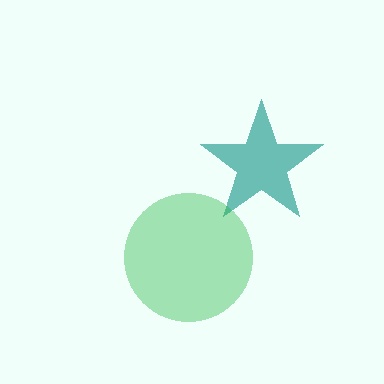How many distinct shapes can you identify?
There are 2 distinct shapes: a teal star, a green circle.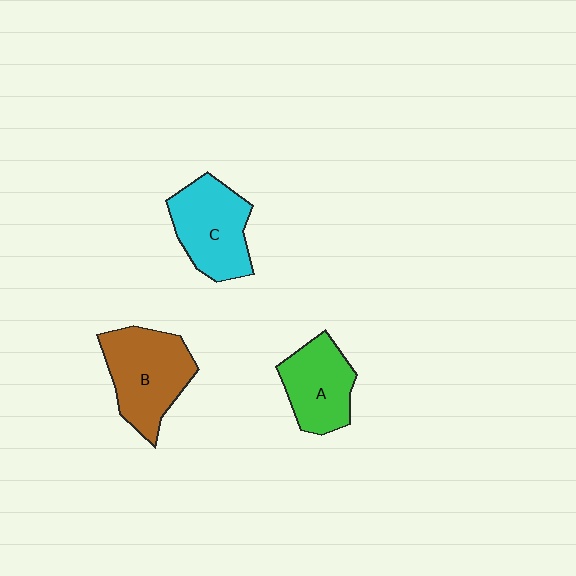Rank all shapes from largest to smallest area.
From largest to smallest: B (brown), C (cyan), A (green).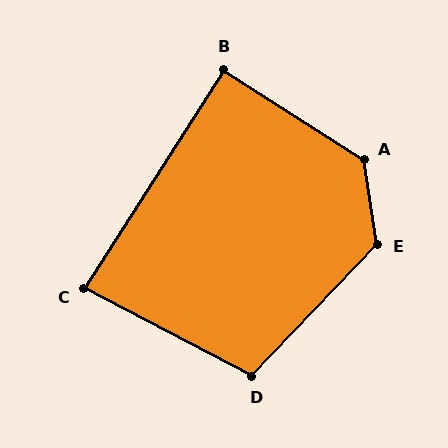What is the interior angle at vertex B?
Approximately 90 degrees (approximately right).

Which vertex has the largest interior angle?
A, at approximately 131 degrees.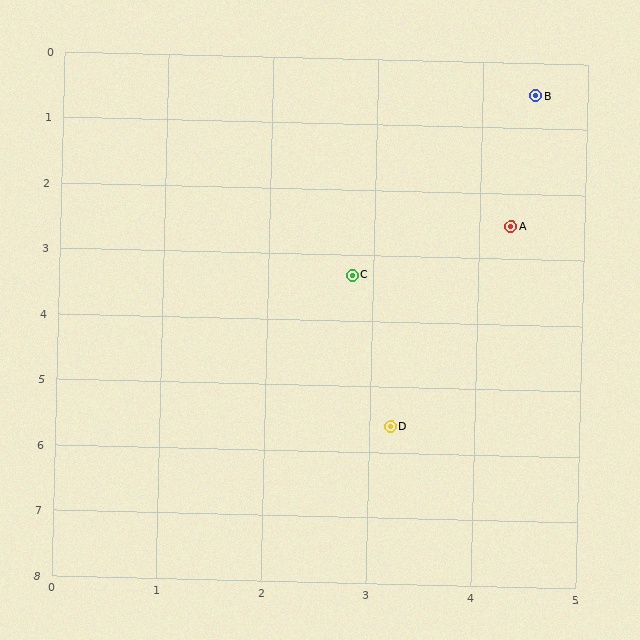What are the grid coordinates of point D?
Point D is at approximately (3.2, 5.6).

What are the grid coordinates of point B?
Point B is at approximately (4.5, 0.5).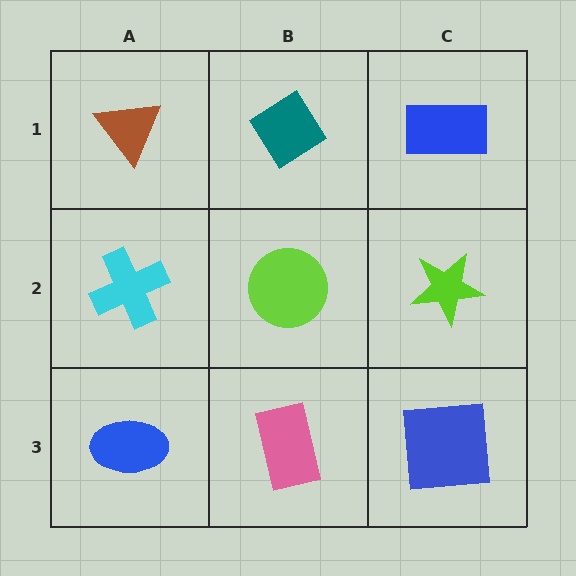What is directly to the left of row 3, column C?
A pink rectangle.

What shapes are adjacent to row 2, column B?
A teal diamond (row 1, column B), a pink rectangle (row 3, column B), a cyan cross (row 2, column A), a lime star (row 2, column C).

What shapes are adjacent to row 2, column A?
A brown triangle (row 1, column A), a blue ellipse (row 3, column A), a lime circle (row 2, column B).